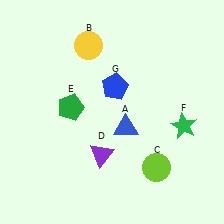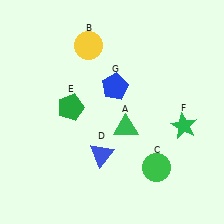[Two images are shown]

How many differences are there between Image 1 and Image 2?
There are 3 differences between the two images.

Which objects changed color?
A changed from blue to green. C changed from lime to green. D changed from purple to blue.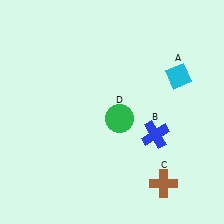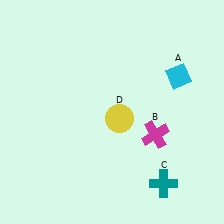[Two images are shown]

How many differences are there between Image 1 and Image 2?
There are 3 differences between the two images.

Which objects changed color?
B changed from blue to magenta. C changed from brown to teal. D changed from green to yellow.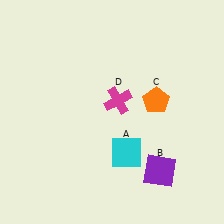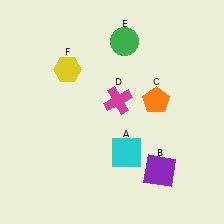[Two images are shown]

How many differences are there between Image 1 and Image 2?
There are 2 differences between the two images.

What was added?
A green circle (E), a yellow hexagon (F) were added in Image 2.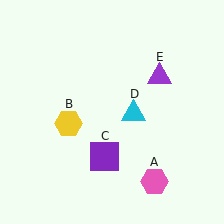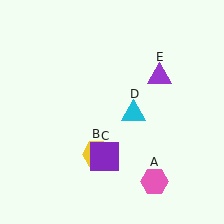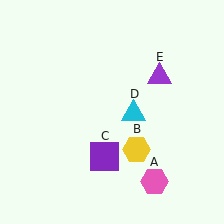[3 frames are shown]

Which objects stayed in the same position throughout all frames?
Pink hexagon (object A) and purple square (object C) and cyan triangle (object D) and purple triangle (object E) remained stationary.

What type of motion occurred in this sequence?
The yellow hexagon (object B) rotated counterclockwise around the center of the scene.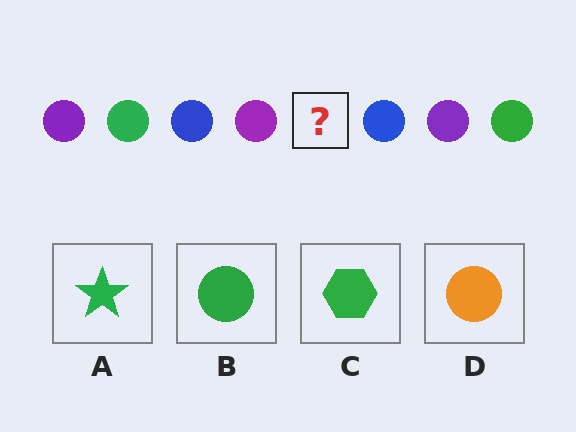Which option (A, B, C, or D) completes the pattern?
B.